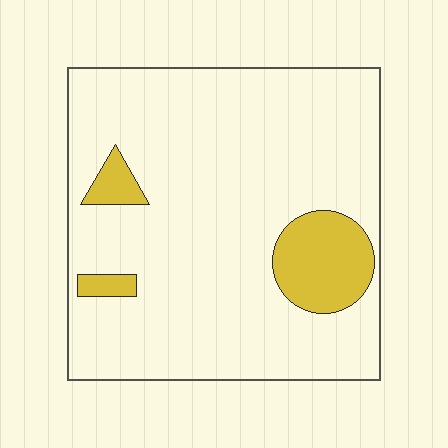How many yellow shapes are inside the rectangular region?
3.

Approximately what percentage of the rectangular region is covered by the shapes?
Approximately 10%.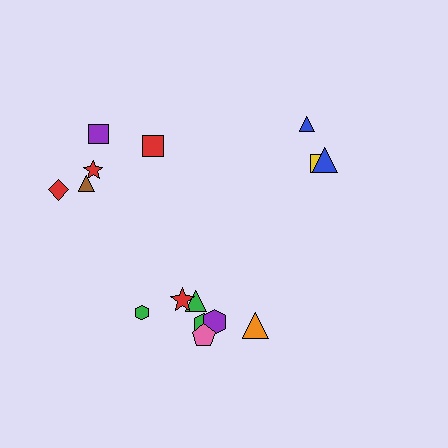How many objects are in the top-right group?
There are 3 objects.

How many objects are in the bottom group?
There are 7 objects.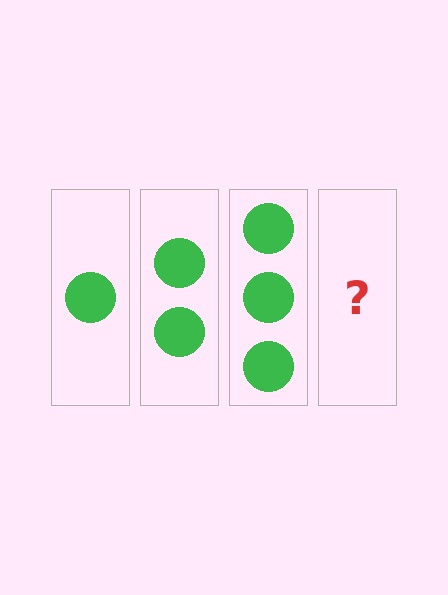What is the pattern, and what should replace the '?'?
The pattern is that each step adds one more circle. The '?' should be 4 circles.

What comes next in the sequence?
The next element should be 4 circles.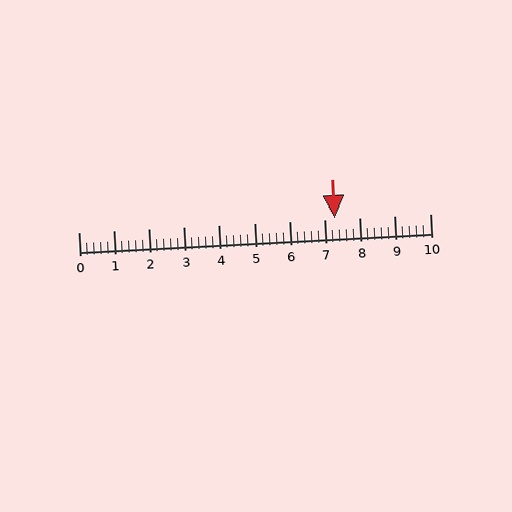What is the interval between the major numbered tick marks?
The major tick marks are spaced 1 units apart.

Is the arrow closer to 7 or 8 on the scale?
The arrow is closer to 7.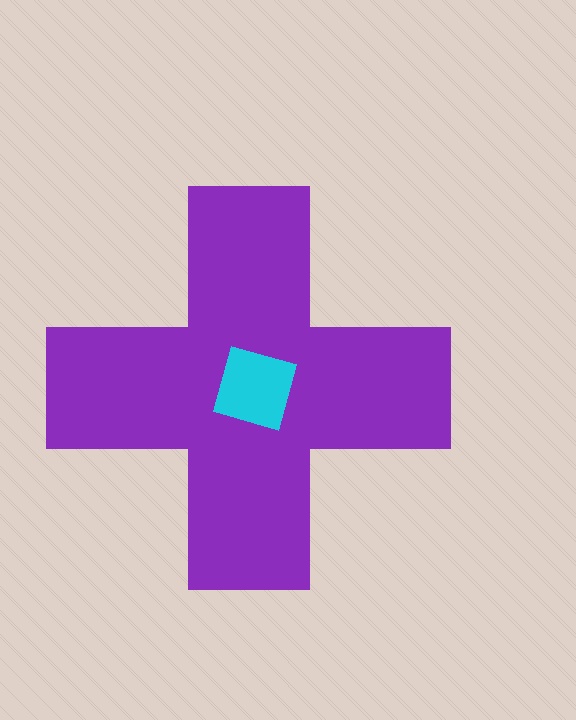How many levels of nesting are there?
2.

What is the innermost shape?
The cyan square.